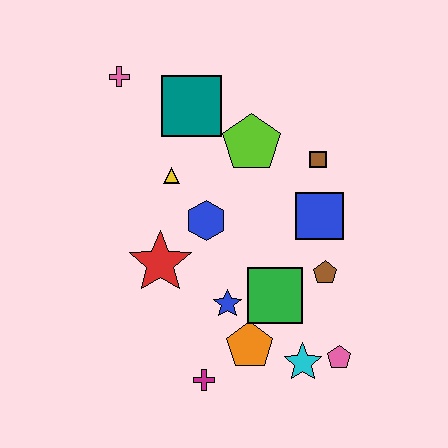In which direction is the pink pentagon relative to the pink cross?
The pink pentagon is below the pink cross.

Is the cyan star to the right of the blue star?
Yes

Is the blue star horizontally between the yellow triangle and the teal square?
No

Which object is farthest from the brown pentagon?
The pink cross is farthest from the brown pentagon.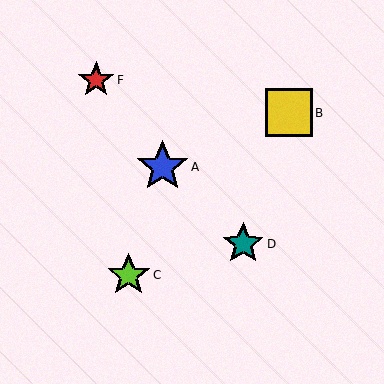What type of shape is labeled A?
Shape A is a blue star.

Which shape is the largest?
The blue star (labeled A) is the largest.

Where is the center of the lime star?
The center of the lime star is at (129, 275).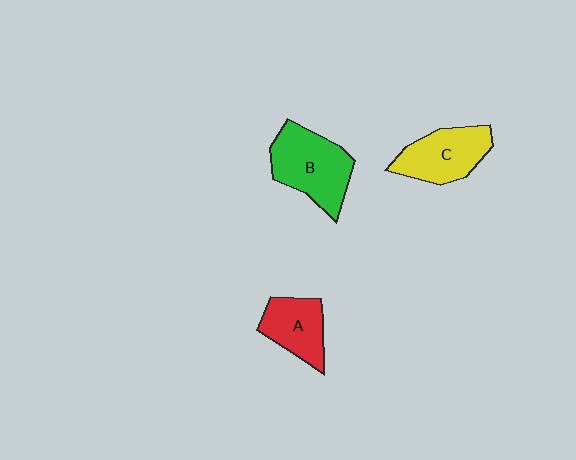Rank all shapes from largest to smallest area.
From largest to smallest: B (green), C (yellow), A (red).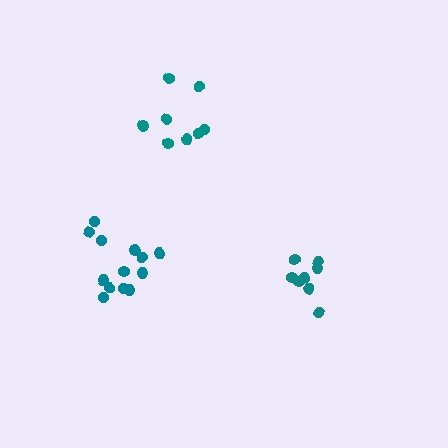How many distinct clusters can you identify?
There are 3 distinct clusters.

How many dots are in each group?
Group 1: 13 dots, Group 2: 8 dots, Group 3: 8 dots (29 total).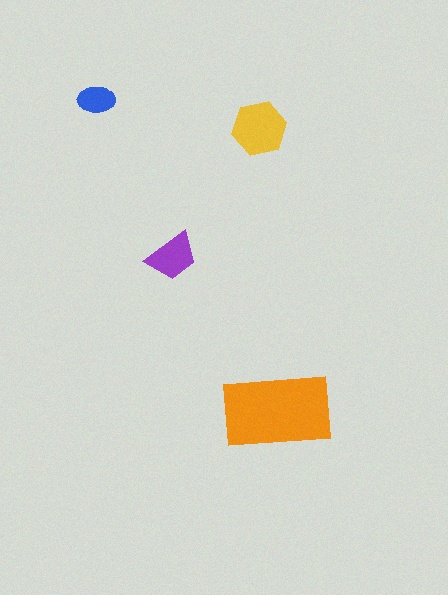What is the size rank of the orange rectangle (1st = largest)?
1st.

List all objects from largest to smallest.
The orange rectangle, the yellow hexagon, the purple trapezoid, the blue ellipse.